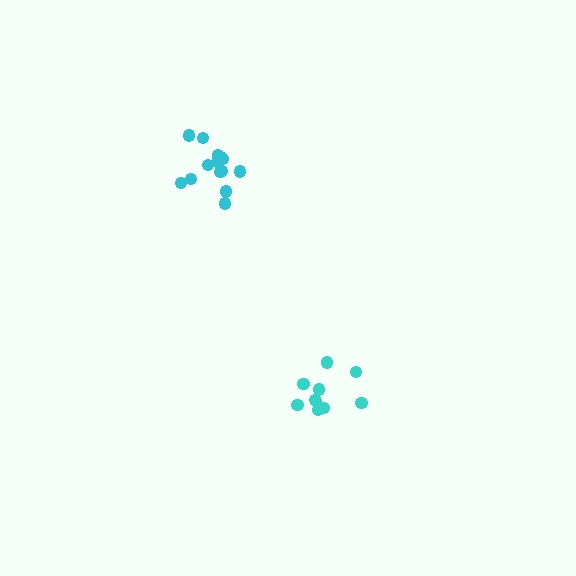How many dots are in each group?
Group 1: 10 dots, Group 2: 14 dots (24 total).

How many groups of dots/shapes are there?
There are 2 groups.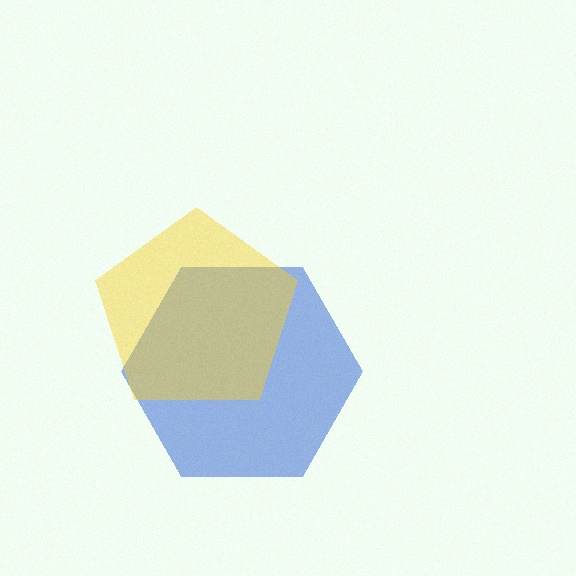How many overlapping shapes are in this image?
There are 2 overlapping shapes in the image.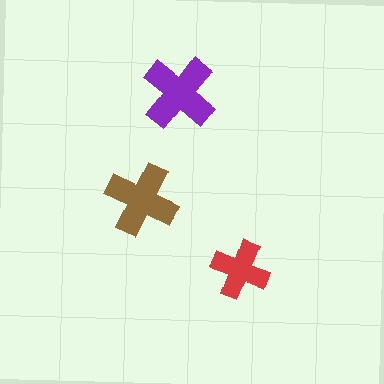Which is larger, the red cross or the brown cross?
The brown one.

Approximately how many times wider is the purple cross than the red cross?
About 1.5 times wider.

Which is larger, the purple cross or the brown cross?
The purple one.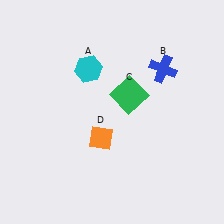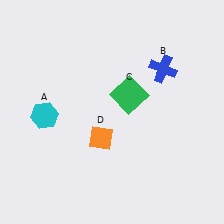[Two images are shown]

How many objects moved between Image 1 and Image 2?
1 object moved between the two images.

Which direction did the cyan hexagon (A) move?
The cyan hexagon (A) moved down.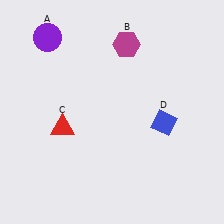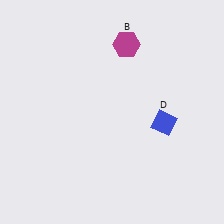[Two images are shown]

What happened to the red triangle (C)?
The red triangle (C) was removed in Image 2. It was in the bottom-left area of Image 1.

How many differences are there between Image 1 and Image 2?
There are 2 differences between the two images.